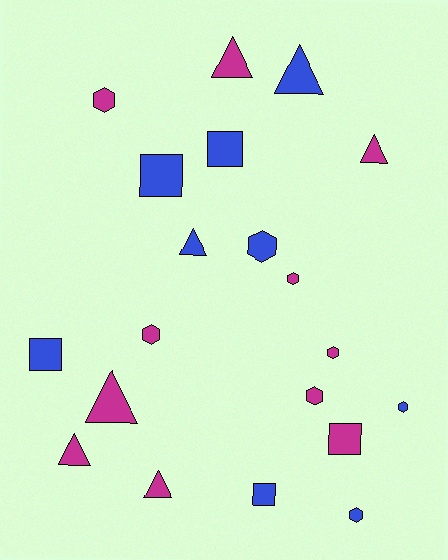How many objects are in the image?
There are 20 objects.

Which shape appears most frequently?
Hexagon, with 8 objects.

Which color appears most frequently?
Magenta, with 11 objects.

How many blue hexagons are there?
There are 3 blue hexagons.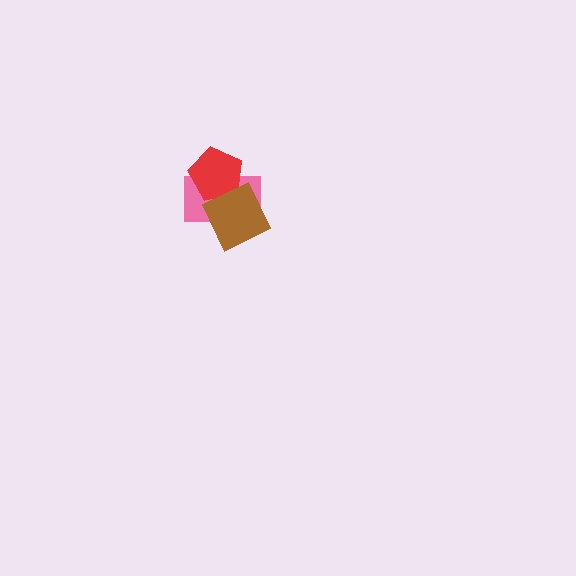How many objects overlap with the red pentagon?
2 objects overlap with the red pentagon.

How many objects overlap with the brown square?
2 objects overlap with the brown square.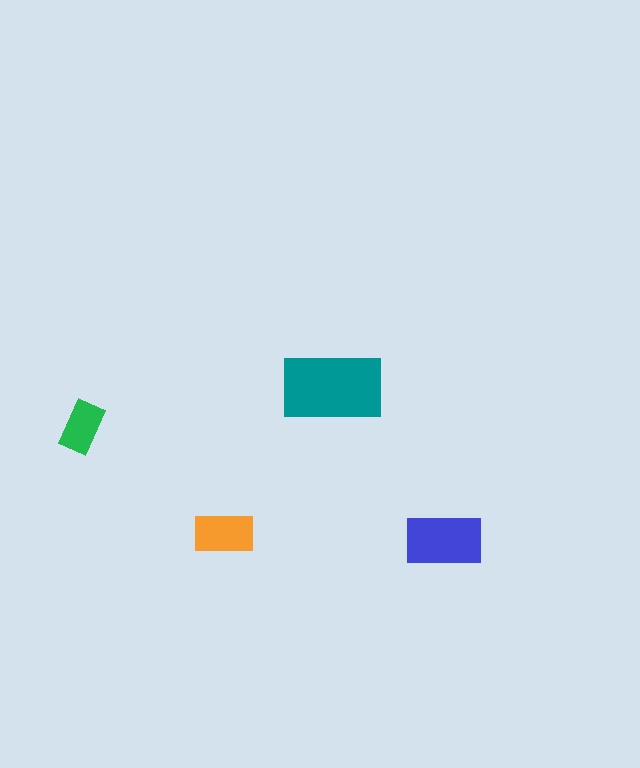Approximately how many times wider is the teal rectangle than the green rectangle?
About 2 times wider.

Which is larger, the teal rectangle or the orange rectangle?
The teal one.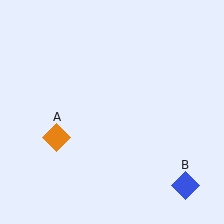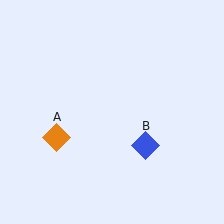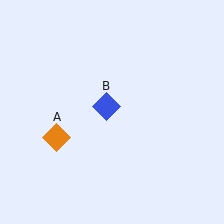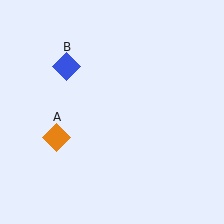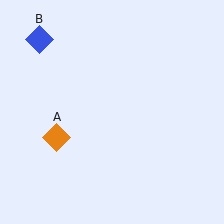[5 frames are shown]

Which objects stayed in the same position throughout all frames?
Orange diamond (object A) remained stationary.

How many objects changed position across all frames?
1 object changed position: blue diamond (object B).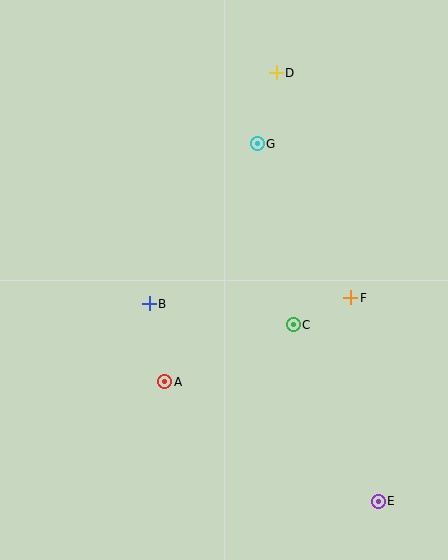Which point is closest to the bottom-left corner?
Point A is closest to the bottom-left corner.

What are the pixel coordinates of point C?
Point C is at (293, 325).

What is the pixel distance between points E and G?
The distance between E and G is 377 pixels.